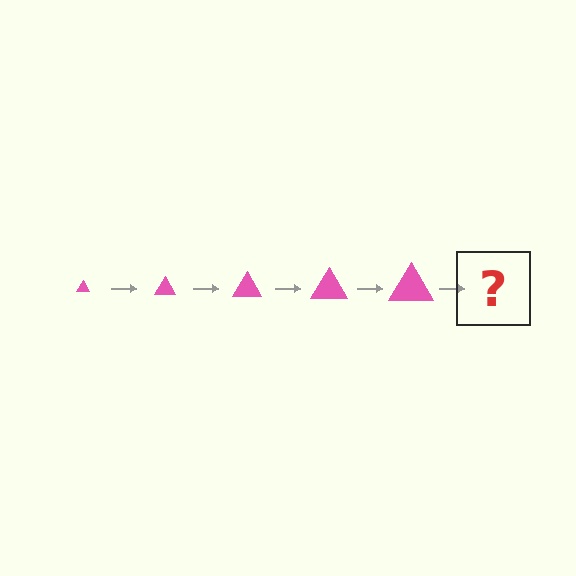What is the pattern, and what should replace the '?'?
The pattern is that the triangle gets progressively larger each step. The '?' should be a pink triangle, larger than the previous one.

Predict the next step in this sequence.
The next step is a pink triangle, larger than the previous one.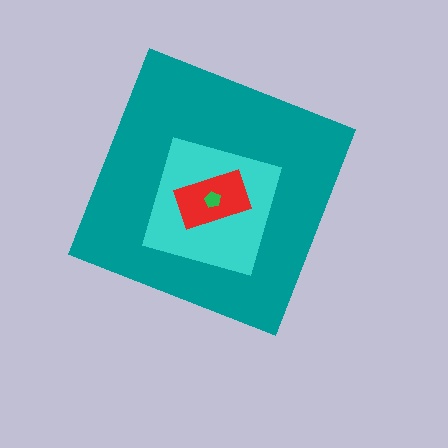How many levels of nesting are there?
4.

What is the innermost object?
The green pentagon.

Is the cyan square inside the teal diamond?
Yes.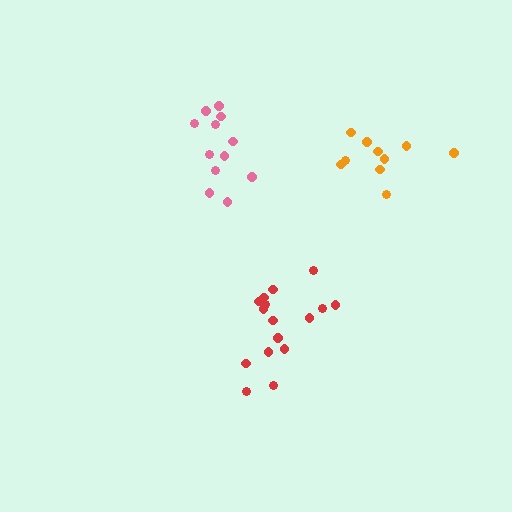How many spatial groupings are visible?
There are 3 spatial groupings.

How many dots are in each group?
Group 1: 16 dots, Group 2: 12 dots, Group 3: 10 dots (38 total).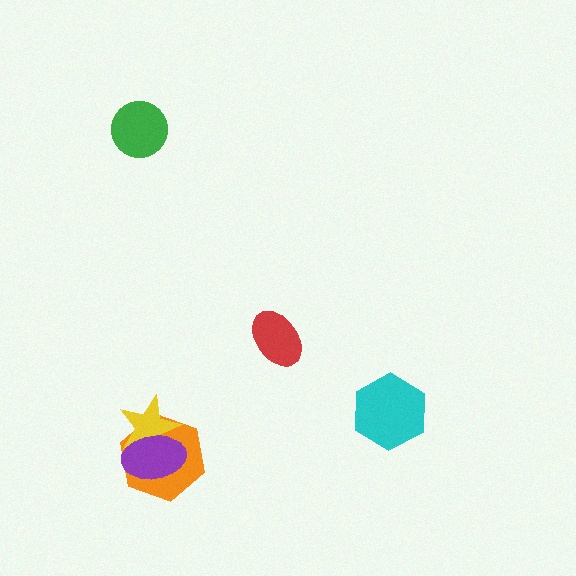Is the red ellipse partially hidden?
No, no other shape covers it.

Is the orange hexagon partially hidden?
Yes, it is partially covered by another shape.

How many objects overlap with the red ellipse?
0 objects overlap with the red ellipse.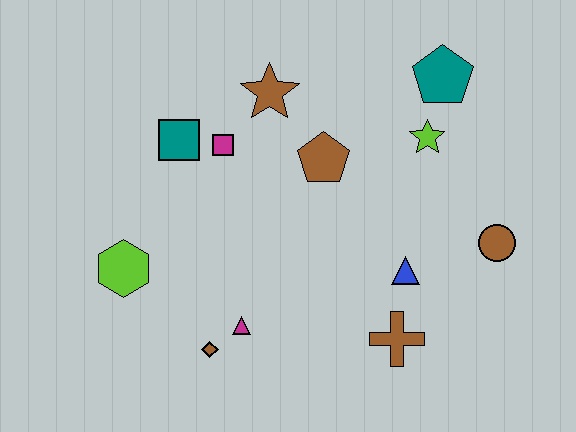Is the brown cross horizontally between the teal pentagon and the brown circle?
No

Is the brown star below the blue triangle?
No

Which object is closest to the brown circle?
The blue triangle is closest to the brown circle.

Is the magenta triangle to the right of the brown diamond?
Yes